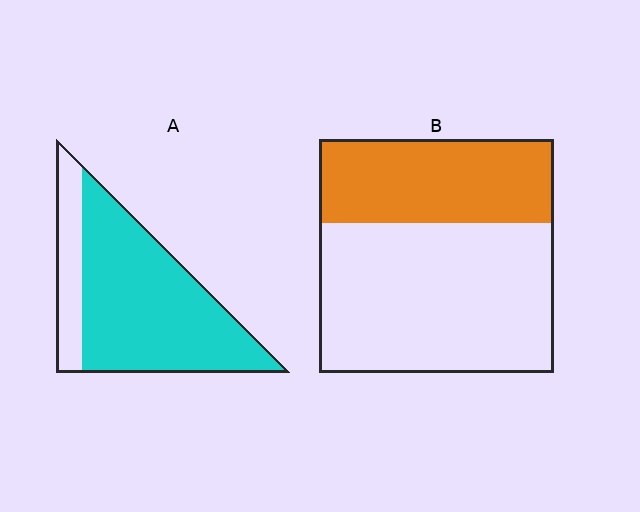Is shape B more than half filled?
No.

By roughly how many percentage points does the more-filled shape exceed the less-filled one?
By roughly 45 percentage points (A over B).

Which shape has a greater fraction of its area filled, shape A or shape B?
Shape A.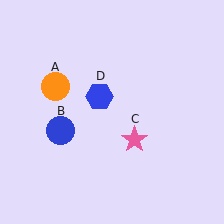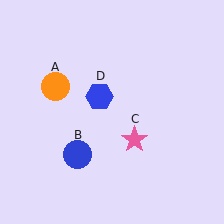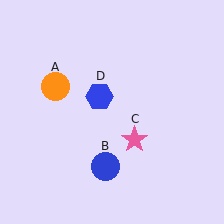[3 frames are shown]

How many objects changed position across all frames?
1 object changed position: blue circle (object B).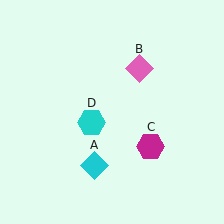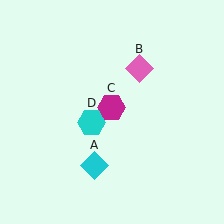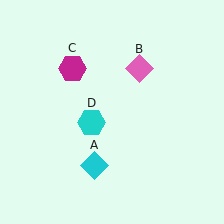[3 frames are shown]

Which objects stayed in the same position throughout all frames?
Cyan diamond (object A) and pink diamond (object B) and cyan hexagon (object D) remained stationary.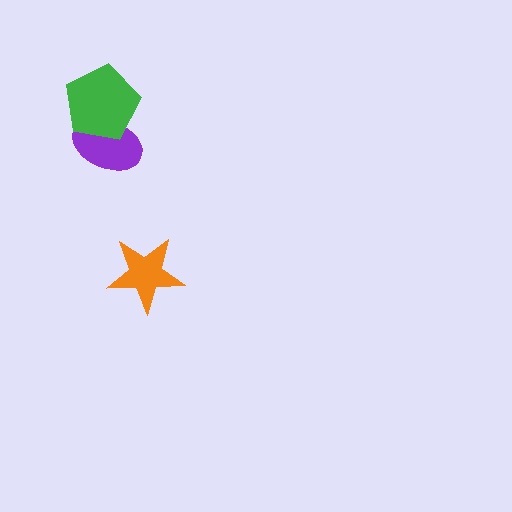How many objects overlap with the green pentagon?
1 object overlaps with the green pentagon.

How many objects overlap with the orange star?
0 objects overlap with the orange star.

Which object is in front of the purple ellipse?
The green pentagon is in front of the purple ellipse.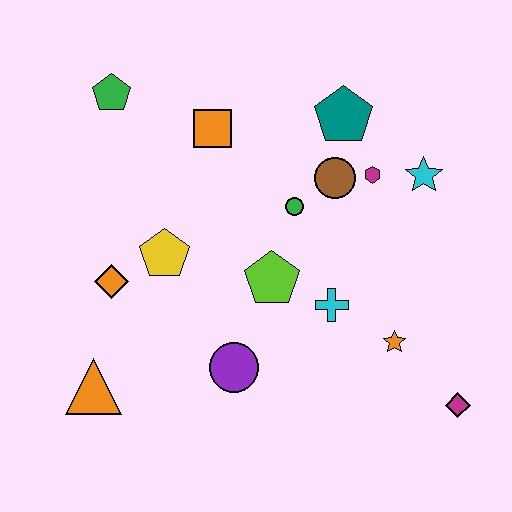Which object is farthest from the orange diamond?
The magenta diamond is farthest from the orange diamond.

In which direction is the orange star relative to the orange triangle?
The orange star is to the right of the orange triangle.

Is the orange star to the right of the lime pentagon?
Yes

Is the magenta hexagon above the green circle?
Yes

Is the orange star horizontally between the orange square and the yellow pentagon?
No